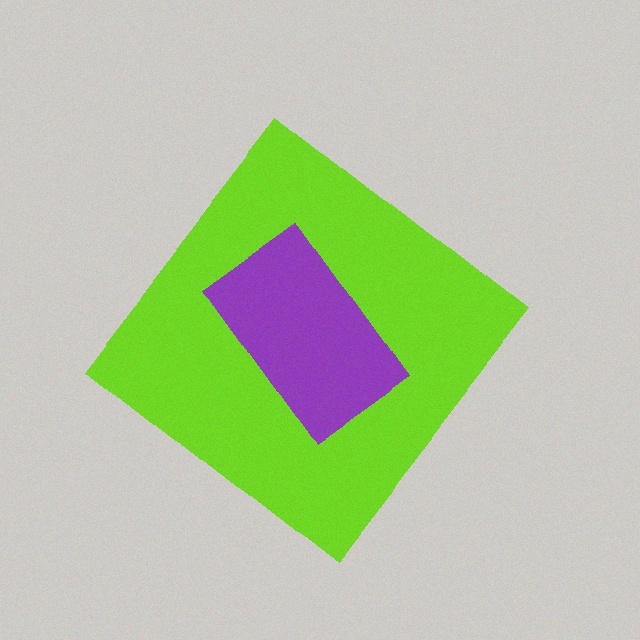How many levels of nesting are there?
2.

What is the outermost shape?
The lime diamond.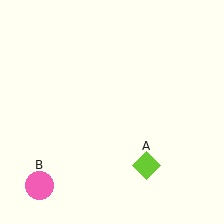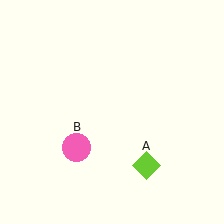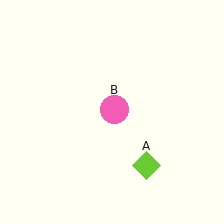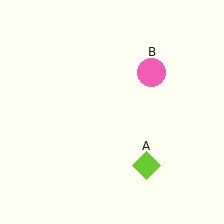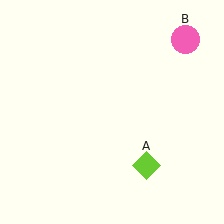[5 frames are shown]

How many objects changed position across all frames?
1 object changed position: pink circle (object B).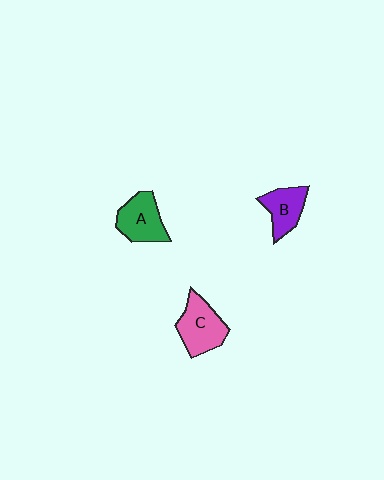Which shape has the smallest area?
Shape B (purple).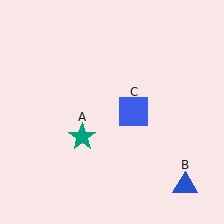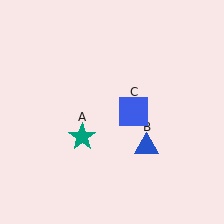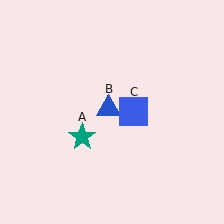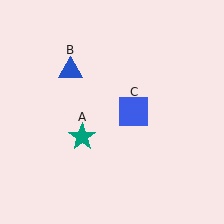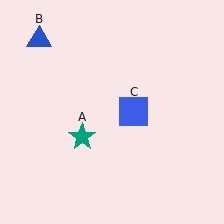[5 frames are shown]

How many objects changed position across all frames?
1 object changed position: blue triangle (object B).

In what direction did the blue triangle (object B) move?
The blue triangle (object B) moved up and to the left.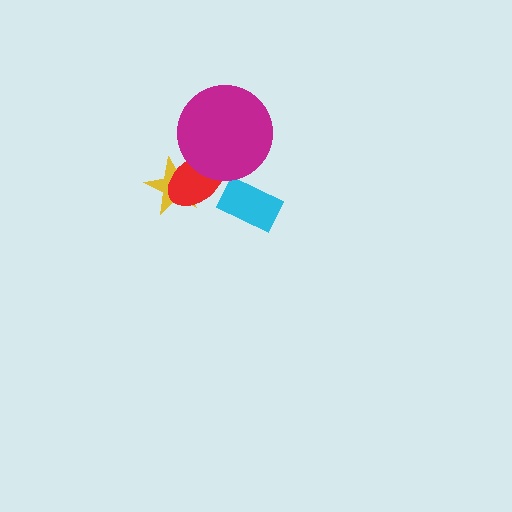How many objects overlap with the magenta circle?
1 object overlaps with the magenta circle.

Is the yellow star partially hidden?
Yes, it is partially covered by another shape.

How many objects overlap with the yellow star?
1 object overlaps with the yellow star.